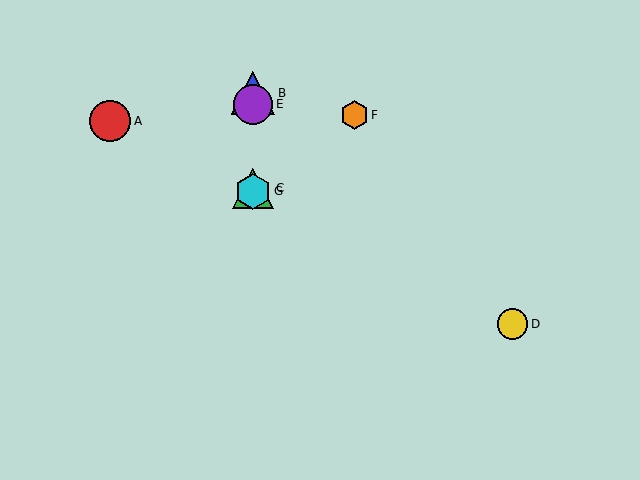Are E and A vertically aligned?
No, E is at x≈253 and A is at x≈110.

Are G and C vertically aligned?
Yes, both are at x≈253.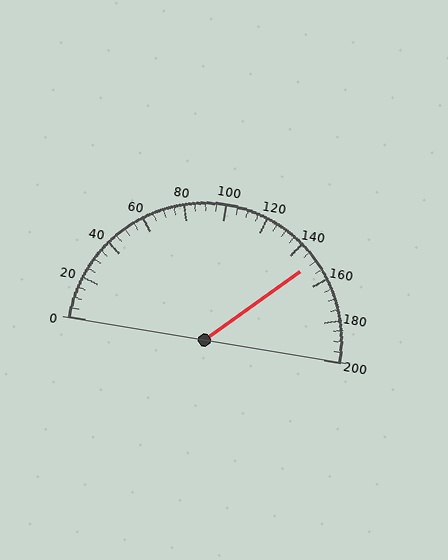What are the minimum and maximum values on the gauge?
The gauge ranges from 0 to 200.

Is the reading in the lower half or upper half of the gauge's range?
The reading is in the upper half of the range (0 to 200).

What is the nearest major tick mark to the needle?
The nearest major tick mark is 160.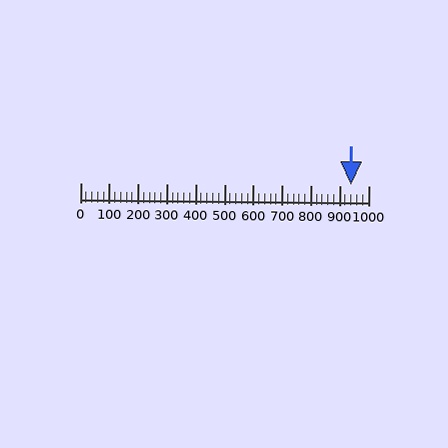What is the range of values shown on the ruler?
The ruler shows values from 0 to 1000.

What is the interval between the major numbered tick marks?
The major tick marks are spaced 100 units apart.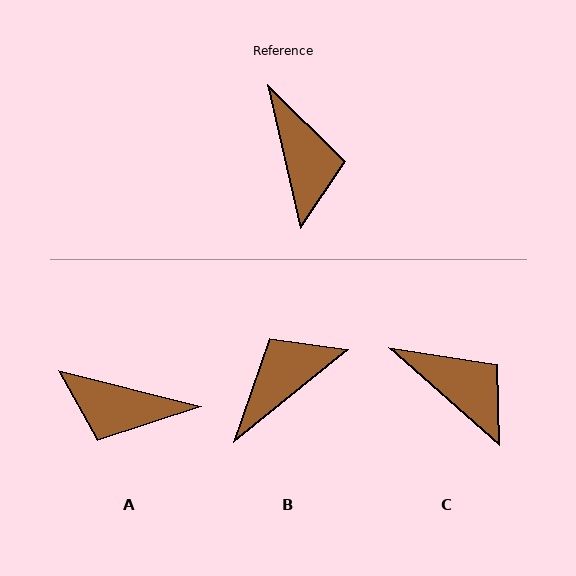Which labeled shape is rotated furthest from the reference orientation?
A, about 117 degrees away.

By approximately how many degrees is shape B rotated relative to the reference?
Approximately 116 degrees counter-clockwise.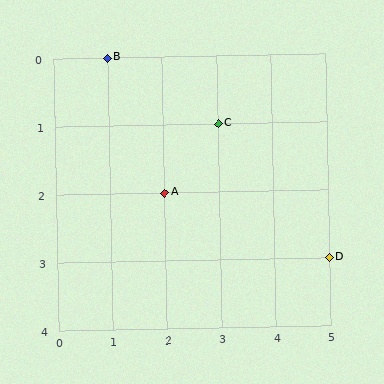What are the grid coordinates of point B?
Point B is at grid coordinates (1, 0).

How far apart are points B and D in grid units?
Points B and D are 4 columns and 3 rows apart (about 5.0 grid units diagonally).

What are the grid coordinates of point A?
Point A is at grid coordinates (2, 2).